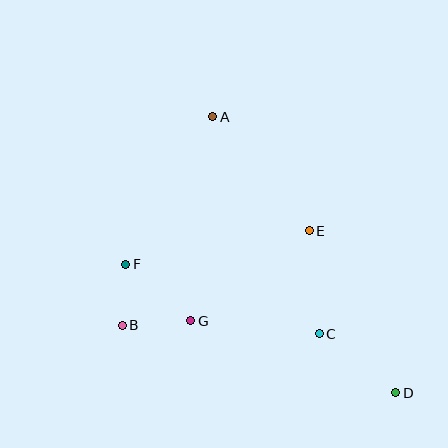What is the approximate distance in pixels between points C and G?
The distance between C and G is approximately 129 pixels.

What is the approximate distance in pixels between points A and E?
The distance between A and E is approximately 149 pixels.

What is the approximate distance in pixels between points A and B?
The distance between A and B is approximately 227 pixels.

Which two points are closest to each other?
Points B and F are closest to each other.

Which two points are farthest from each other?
Points A and D are farthest from each other.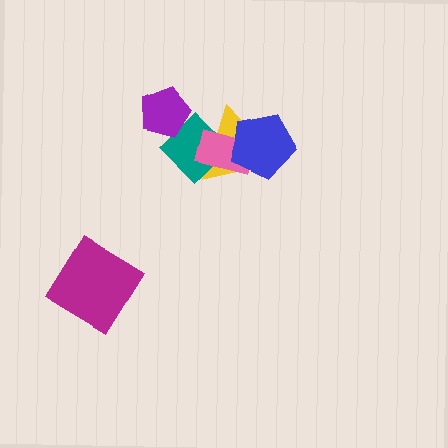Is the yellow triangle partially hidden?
Yes, it is partially covered by another shape.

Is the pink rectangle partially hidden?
Yes, it is partially covered by another shape.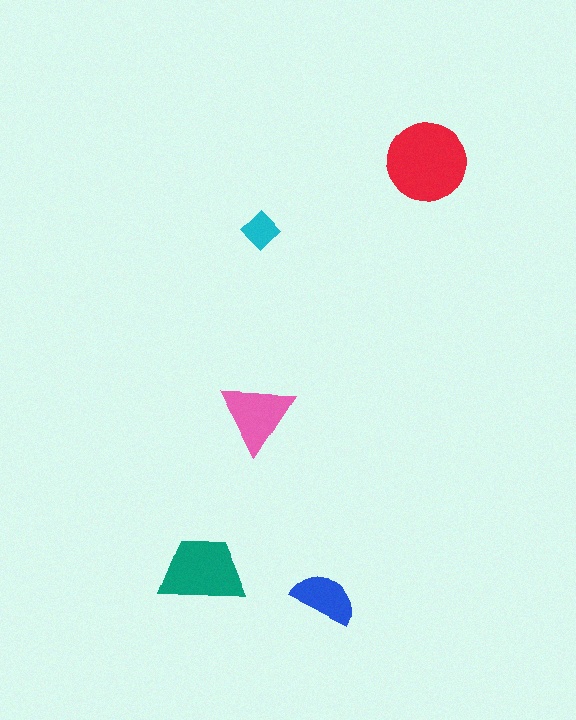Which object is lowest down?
The blue semicircle is bottommost.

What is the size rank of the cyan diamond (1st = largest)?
5th.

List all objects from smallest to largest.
The cyan diamond, the blue semicircle, the pink triangle, the teal trapezoid, the red circle.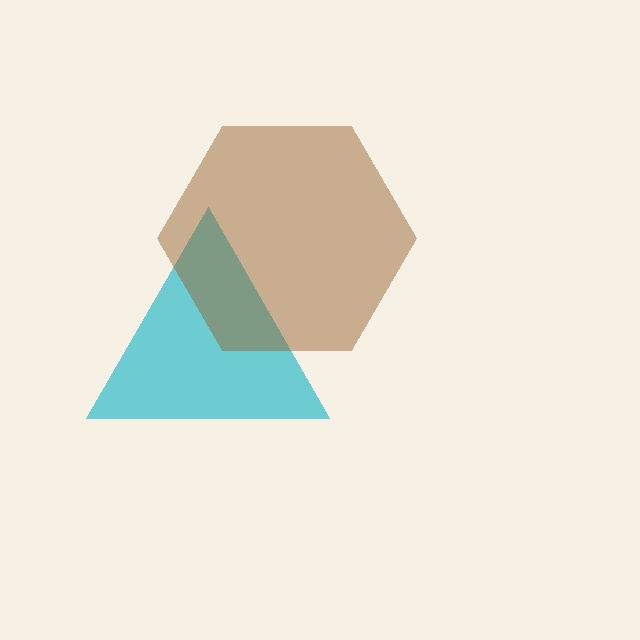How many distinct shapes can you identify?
There are 2 distinct shapes: a cyan triangle, a brown hexagon.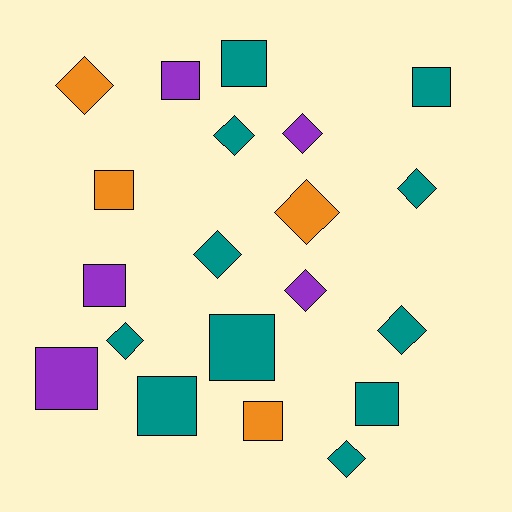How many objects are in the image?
There are 20 objects.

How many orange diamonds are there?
There are 2 orange diamonds.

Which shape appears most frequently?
Diamond, with 10 objects.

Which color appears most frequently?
Teal, with 11 objects.